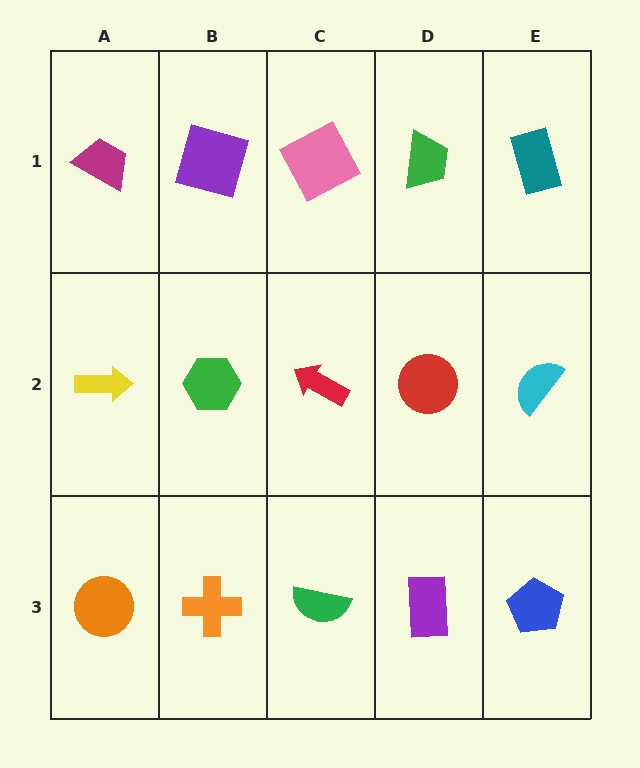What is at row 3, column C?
A green semicircle.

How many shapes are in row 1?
5 shapes.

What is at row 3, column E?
A blue pentagon.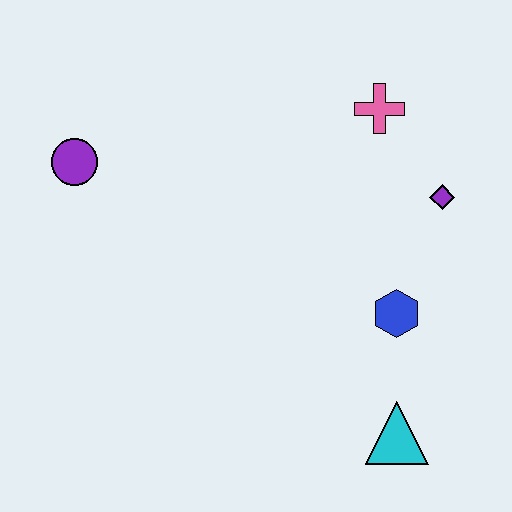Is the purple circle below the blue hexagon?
No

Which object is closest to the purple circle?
The pink cross is closest to the purple circle.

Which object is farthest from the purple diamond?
The purple circle is farthest from the purple diamond.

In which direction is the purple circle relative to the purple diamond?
The purple circle is to the left of the purple diamond.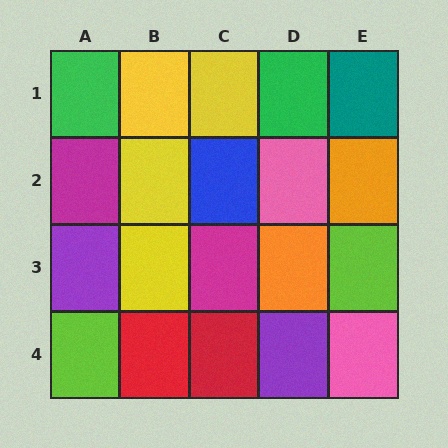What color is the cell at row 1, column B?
Yellow.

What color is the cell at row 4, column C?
Red.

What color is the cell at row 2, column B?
Yellow.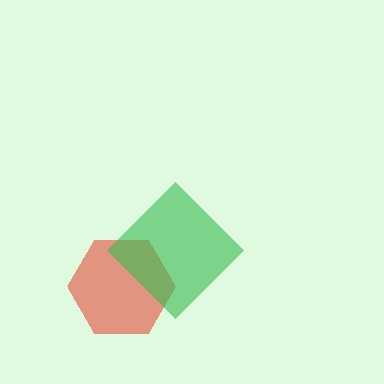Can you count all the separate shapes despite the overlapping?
Yes, there are 2 separate shapes.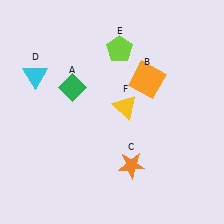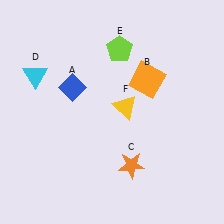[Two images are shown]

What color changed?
The diamond (A) changed from green in Image 1 to blue in Image 2.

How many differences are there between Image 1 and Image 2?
There is 1 difference between the two images.